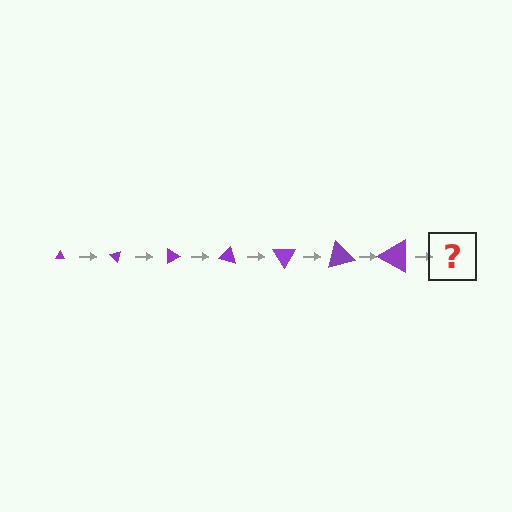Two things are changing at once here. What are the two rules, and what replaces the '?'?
The two rules are that the triangle grows larger each step and it rotates 45 degrees each step. The '?' should be a triangle, larger than the previous one and rotated 315 degrees from the start.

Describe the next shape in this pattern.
It should be a triangle, larger than the previous one and rotated 315 degrees from the start.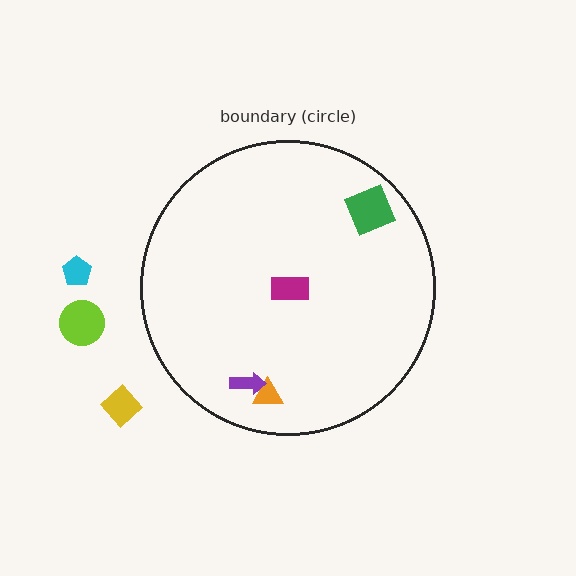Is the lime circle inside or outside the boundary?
Outside.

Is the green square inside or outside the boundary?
Inside.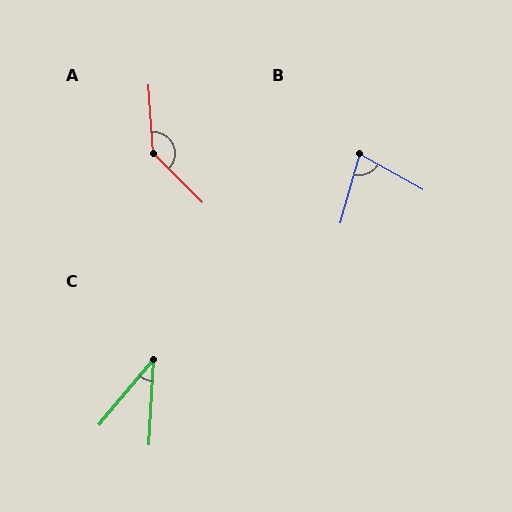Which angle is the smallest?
C, at approximately 37 degrees.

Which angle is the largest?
A, at approximately 139 degrees.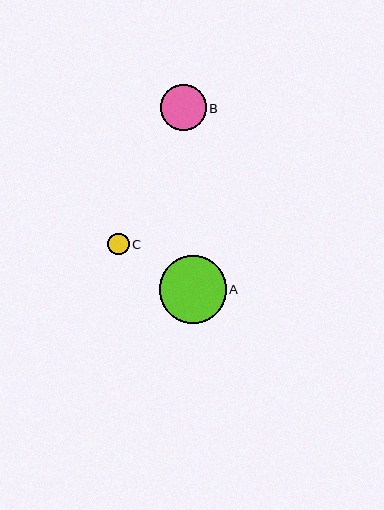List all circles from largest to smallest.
From largest to smallest: A, B, C.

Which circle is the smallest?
Circle C is the smallest with a size of approximately 21 pixels.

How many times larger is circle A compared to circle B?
Circle A is approximately 1.5 times the size of circle B.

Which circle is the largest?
Circle A is the largest with a size of approximately 67 pixels.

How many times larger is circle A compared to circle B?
Circle A is approximately 1.5 times the size of circle B.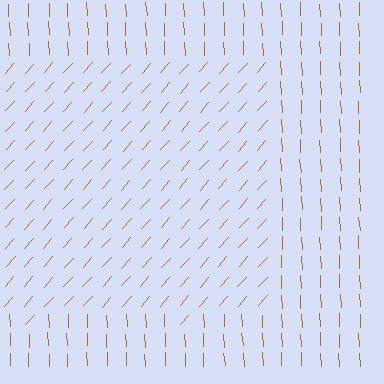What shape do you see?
I see a rectangle.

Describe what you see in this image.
The image is filled with small brown line segments. A rectangle region in the image has lines oriented differently from the surrounding lines, creating a visible texture boundary.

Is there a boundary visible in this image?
Yes, there is a texture boundary formed by a change in line orientation.